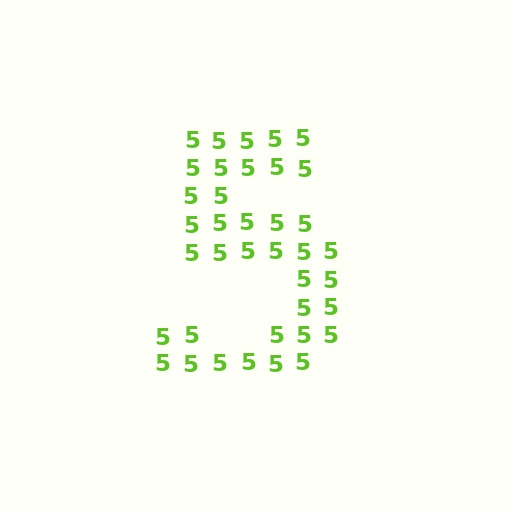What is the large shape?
The large shape is the digit 5.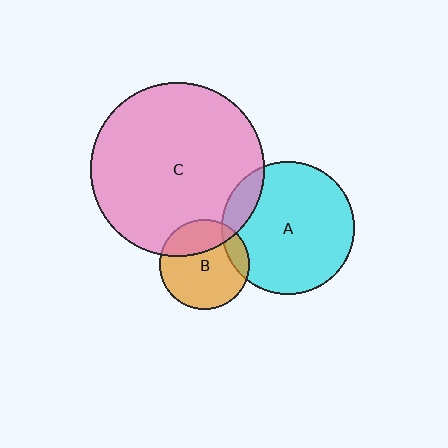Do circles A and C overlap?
Yes.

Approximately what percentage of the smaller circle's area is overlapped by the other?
Approximately 15%.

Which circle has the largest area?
Circle C (pink).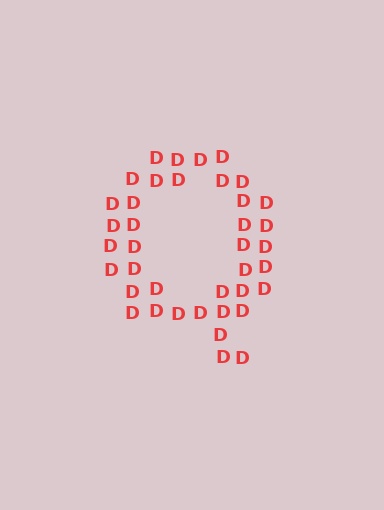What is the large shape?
The large shape is the letter Q.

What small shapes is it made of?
It is made of small letter D's.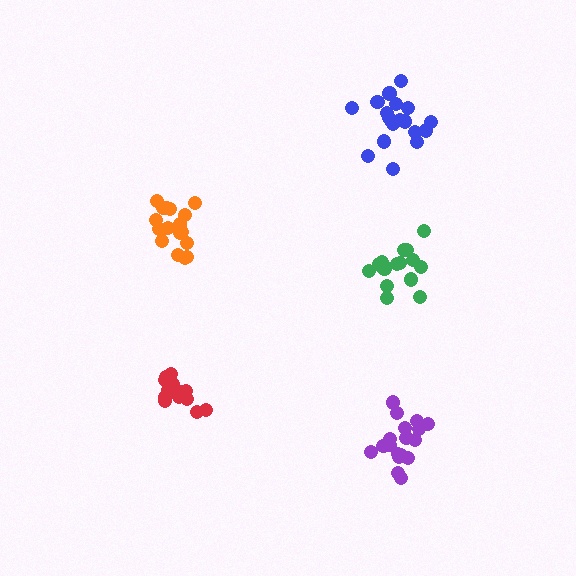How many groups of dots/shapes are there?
There are 5 groups.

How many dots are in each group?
Group 1: 19 dots, Group 2: 14 dots, Group 3: 19 dots, Group 4: 16 dots, Group 5: 18 dots (86 total).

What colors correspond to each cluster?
The clusters are colored: blue, red, orange, green, purple.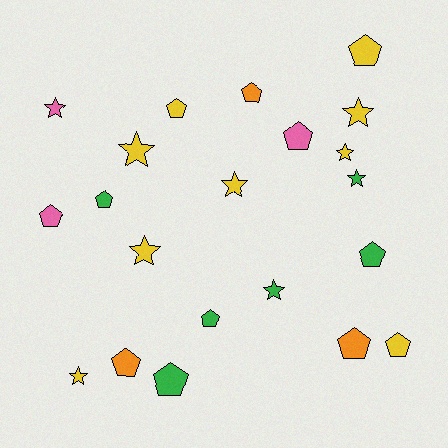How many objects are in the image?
There are 21 objects.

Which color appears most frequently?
Yellow, with 9 objects.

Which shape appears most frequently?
Pentagon, with 12 objects.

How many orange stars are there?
There are no orange stars.